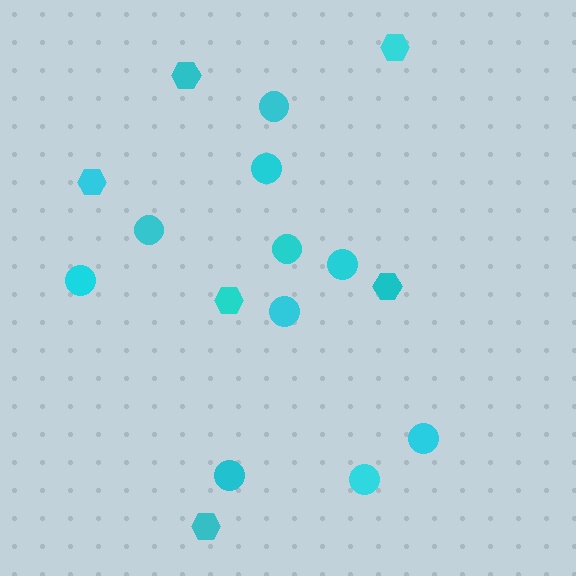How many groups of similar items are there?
There are 2 groups: one group of circles (10) and one group of hexagons (6).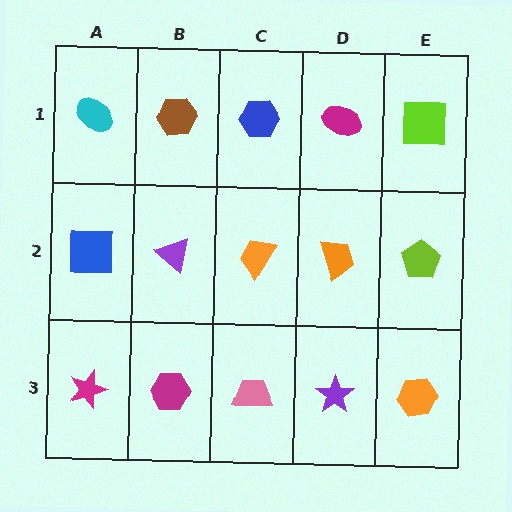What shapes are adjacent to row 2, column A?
A cyan ellipse (row 1, column A), a magenta star (row 3, column A), a purple triangle (row 2, column B).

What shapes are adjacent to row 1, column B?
A purple triangle (row 2, column B), a cyan ellipse (row 1, column A), a blue hexagon (row 1, column C).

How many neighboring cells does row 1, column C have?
3.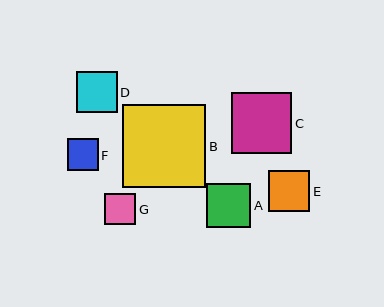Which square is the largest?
Square B is the largest with a size of approximately 83 pixels.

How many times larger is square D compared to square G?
Square D is approximately 1.3 times the size of square G.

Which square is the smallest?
Square G is the smallest with a size of approximately 31 pixels.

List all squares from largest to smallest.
From largest to smallest: B, C, A, E, D, F, G.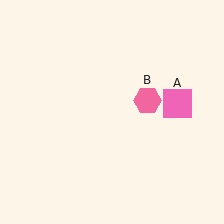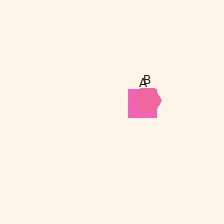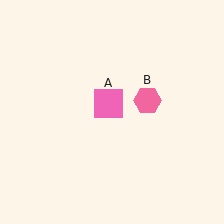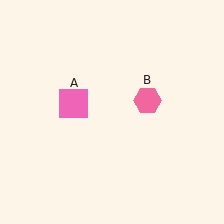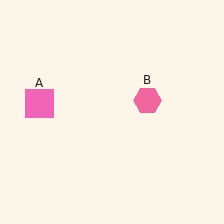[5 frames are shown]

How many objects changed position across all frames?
1 object changed position: pink square (object A).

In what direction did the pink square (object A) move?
The pink square (object A) moved left.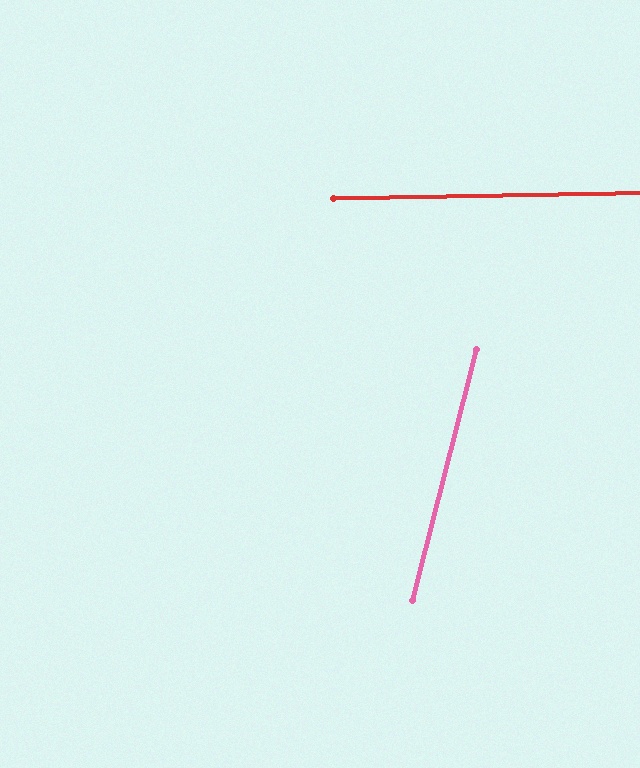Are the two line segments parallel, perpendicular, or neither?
Neither parallel nor perpendicular — they differ by about 75°.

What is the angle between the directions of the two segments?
Approximately 75 degrees.